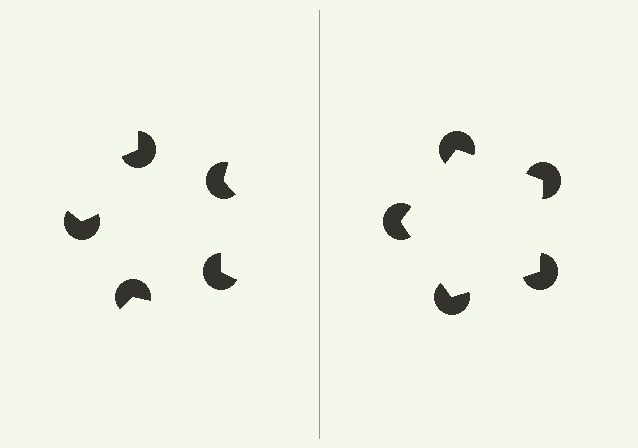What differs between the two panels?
The pac-man discs are positioned identically on both sides; only the wedge orientations differ. On the right they align to a pentagon; on the left they are misaligned.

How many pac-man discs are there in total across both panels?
10 — 5 on each side.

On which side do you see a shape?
An illusory pentagon appears on the right side. On the left side the wedge cuts are rotated, so no coherent shape forms.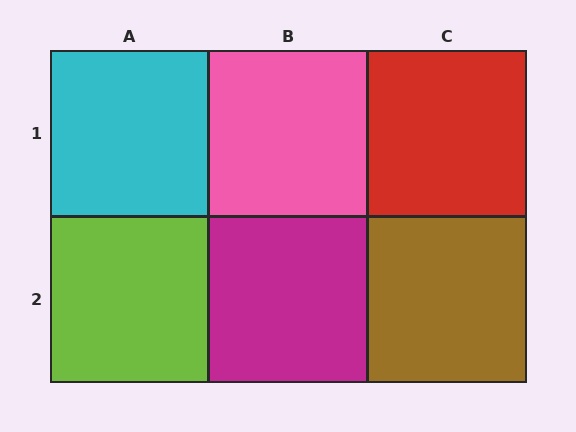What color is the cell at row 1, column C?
Red.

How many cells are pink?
1 cell is pink.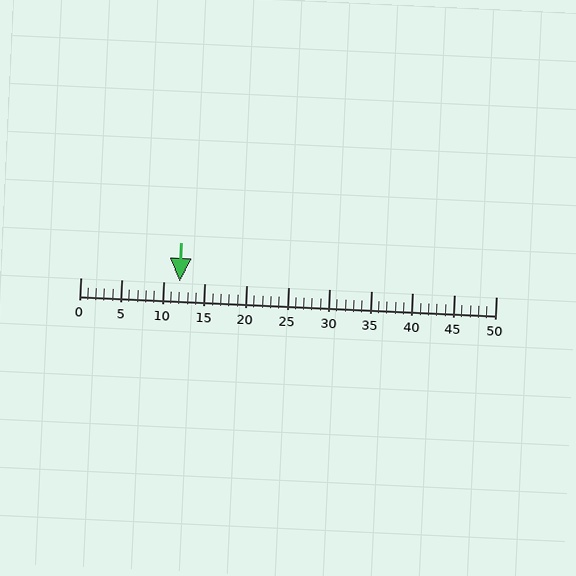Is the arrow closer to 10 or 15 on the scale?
The arrow is closer to 10.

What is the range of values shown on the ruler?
The ruler shows values from 0 to 50.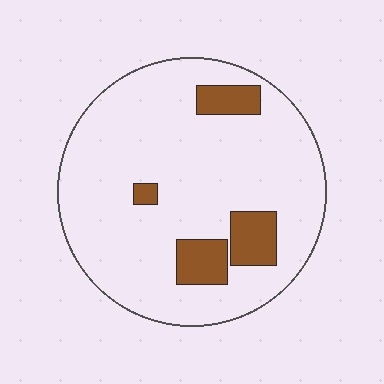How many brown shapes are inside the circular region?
4.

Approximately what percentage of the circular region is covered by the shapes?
Approximately 15%.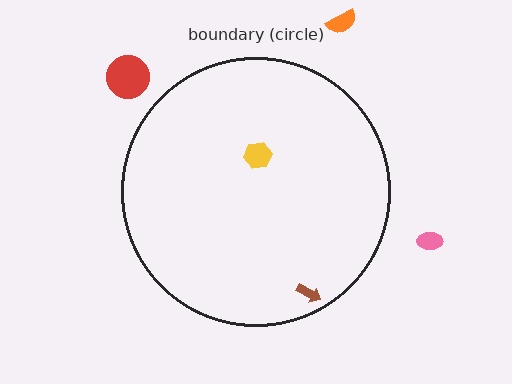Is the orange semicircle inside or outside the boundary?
Outside.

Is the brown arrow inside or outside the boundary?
Inside.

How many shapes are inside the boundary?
2 inside, 3 outside.